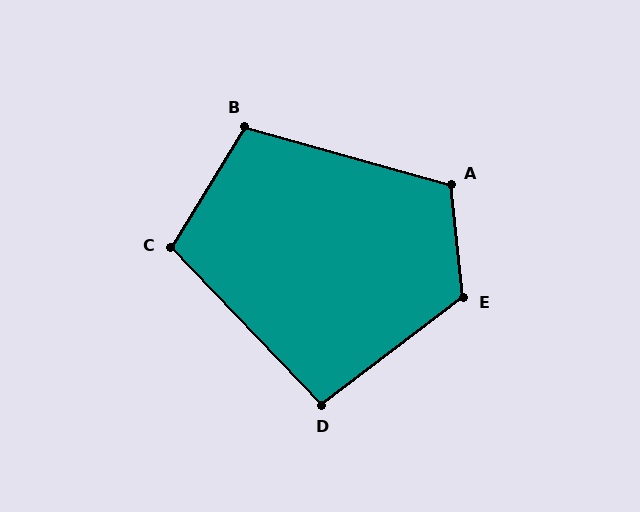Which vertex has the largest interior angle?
E, at approximately 121 degrees.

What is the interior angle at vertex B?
Approximately 106 degrees (obtuse).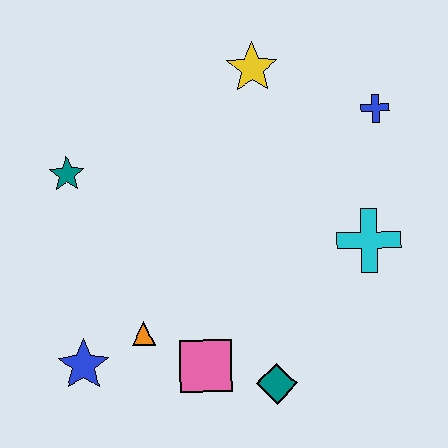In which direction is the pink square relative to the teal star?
The pink square is below the teal star.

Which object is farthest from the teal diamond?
The yellow star is farthest from the teal diamond.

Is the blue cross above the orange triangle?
Yes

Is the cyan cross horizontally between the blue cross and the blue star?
Yes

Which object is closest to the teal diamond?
The pink square is closest to the teal diamond.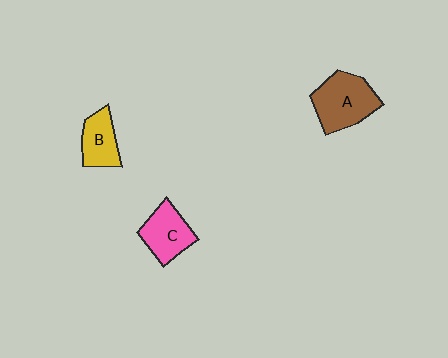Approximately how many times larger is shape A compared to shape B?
Approximately 1.6 times.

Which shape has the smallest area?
Shape B (yellow).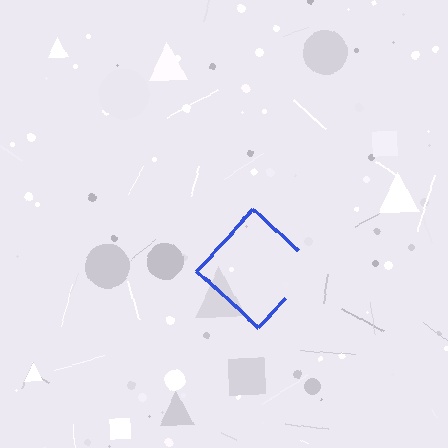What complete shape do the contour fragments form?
The contour fragments form a diamond.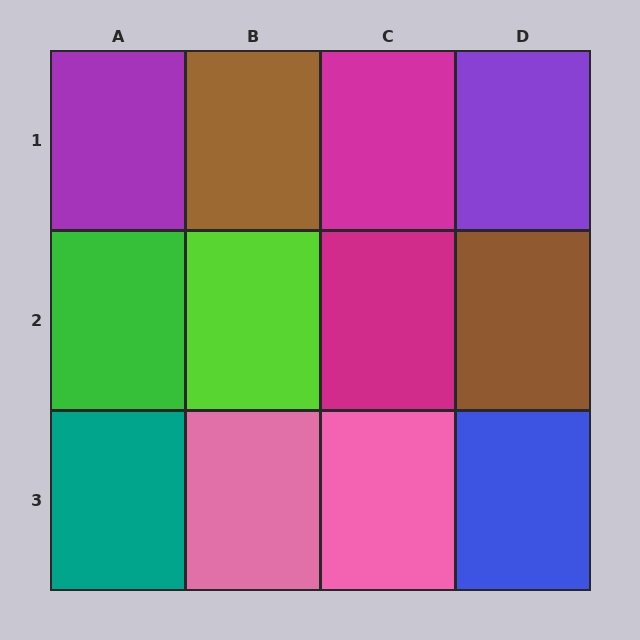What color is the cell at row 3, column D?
Blue.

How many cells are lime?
1 cell is lime.